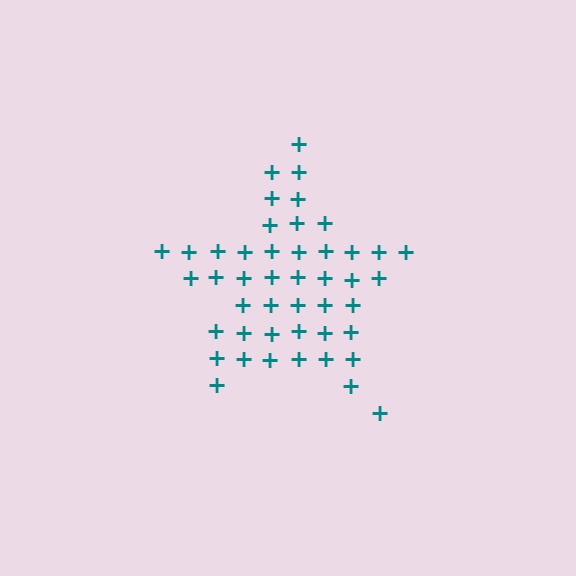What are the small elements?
The small elements are plus signs.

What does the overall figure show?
The overall figure shows a star.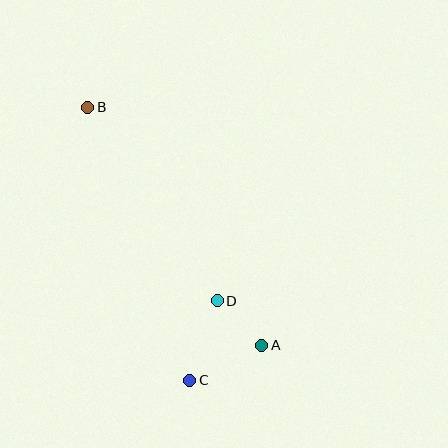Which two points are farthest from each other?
Points A and B are farthest from each other.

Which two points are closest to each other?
Points A and D are closest to each other.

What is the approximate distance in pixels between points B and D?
The distance between B and D is approximately 233 pixels.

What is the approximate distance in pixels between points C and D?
The distance between C and D is approximately 84 pixels.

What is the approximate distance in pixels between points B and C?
The distance between B and C is approximately 291 pixels.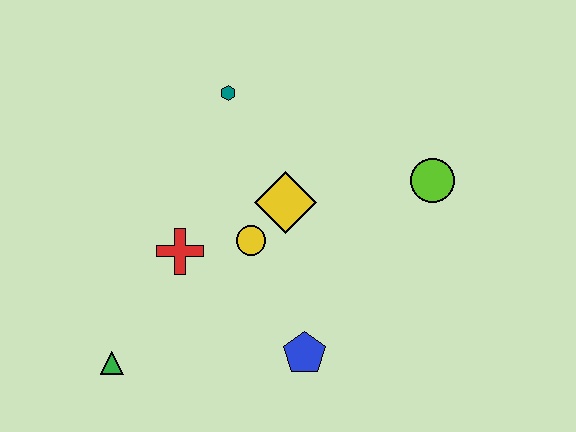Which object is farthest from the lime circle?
The green triangle is farthest from the lime circle.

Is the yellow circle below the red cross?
No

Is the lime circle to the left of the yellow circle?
No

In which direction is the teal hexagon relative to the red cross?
The teal hexagon is above the red cross.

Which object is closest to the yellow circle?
The yellow diamond is closest to the yellow circle.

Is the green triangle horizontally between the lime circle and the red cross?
No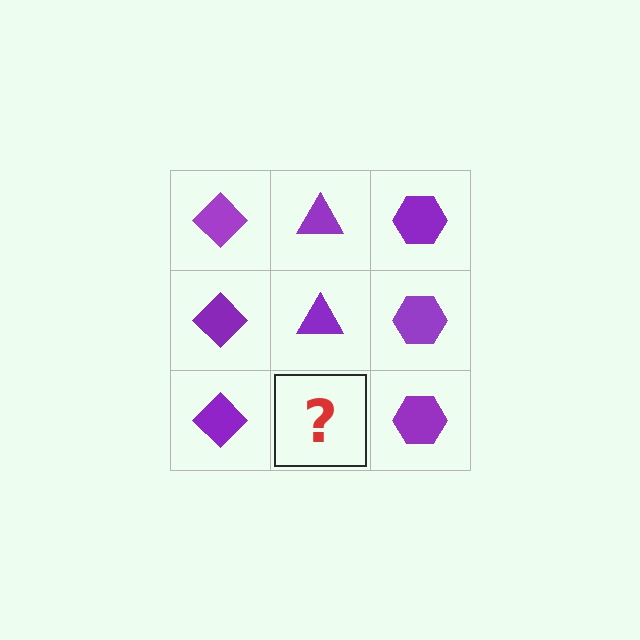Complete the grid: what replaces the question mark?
The question mark should be replaced with a purple triangle.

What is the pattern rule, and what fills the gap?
The rule is that each column has a consistent shape. The gap should be filled with a purple triangle.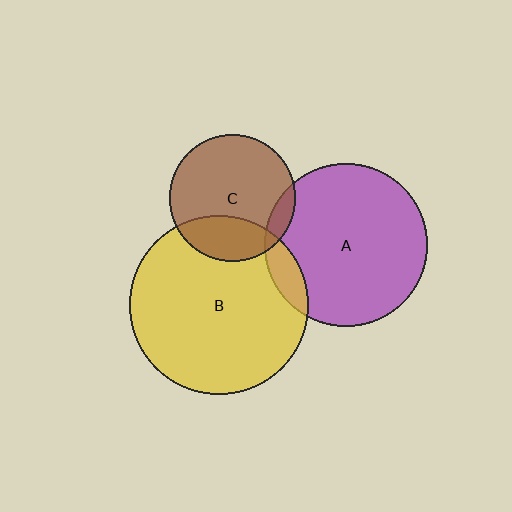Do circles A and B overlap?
Yes.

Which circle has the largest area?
Circle B (yellow).